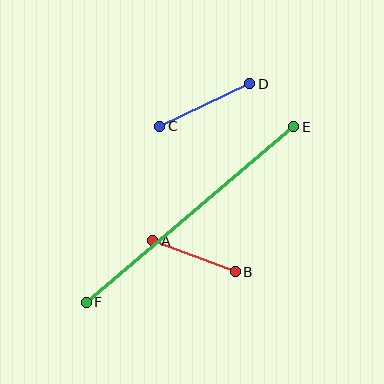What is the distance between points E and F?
The distance is approximately 272 pixels.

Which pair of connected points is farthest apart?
Points E and F are farthest apart.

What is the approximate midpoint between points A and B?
The midpoint is at approximately (194, 256) pixels.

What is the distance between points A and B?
The distance is approximately 88 pixels.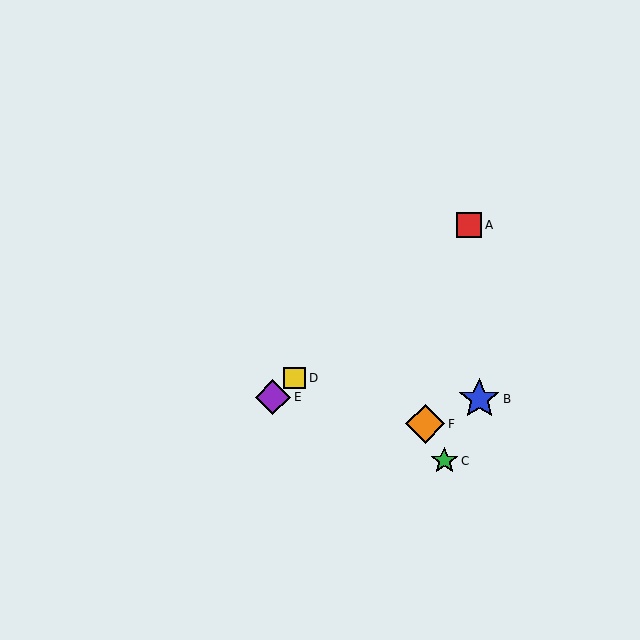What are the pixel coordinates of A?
Object A is at (469, 225).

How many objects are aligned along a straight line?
3 objects (A, D, E) are aligned along a straight line.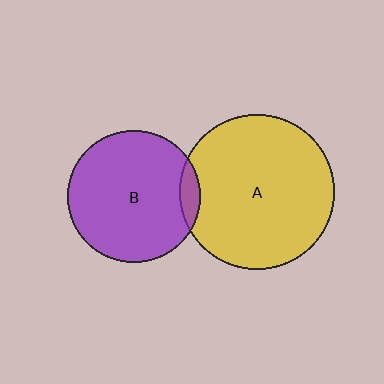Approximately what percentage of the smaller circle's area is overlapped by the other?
Approximately 5%.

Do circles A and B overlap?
Yes.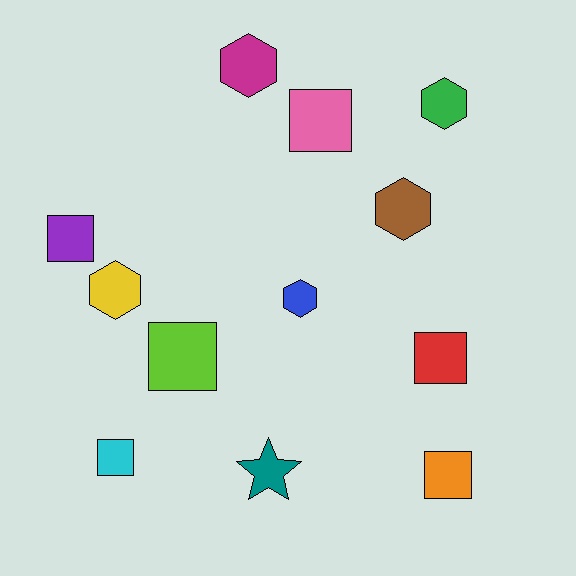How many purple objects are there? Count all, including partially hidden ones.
There is 1 purple object.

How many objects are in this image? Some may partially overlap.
There are 12 objects.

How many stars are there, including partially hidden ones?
There is 1 star.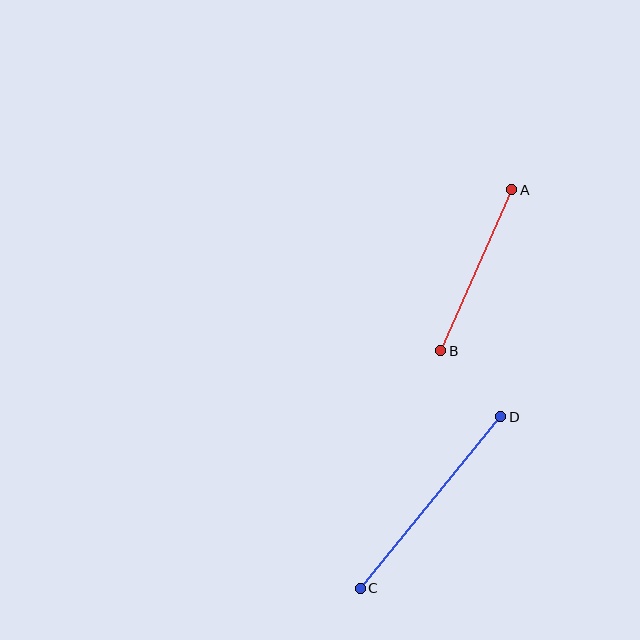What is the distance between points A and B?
The distance is approximately 176 pixels.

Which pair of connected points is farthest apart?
Points C and D are farthest apart.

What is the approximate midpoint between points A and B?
The midpoint is at approximately (476, 270) pixels.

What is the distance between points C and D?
The distance is approximately 222 pixels.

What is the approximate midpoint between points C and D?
The midpoint is at approximately (430, 503) pixels.